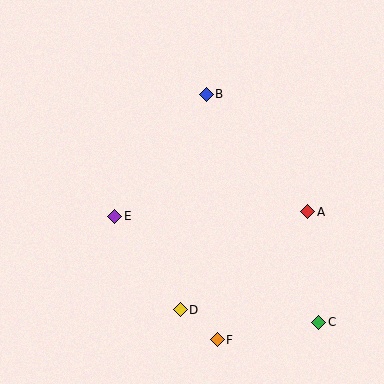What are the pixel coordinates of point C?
Point C is at (319, 322).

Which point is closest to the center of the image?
Point E at (115, 216) is closest to the center.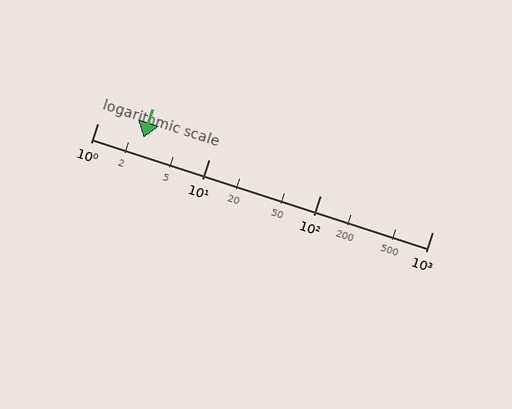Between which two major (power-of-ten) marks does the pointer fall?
The pointer is between 1 and 10.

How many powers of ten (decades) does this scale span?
The scale spans 3 decades, from 1 to 1000.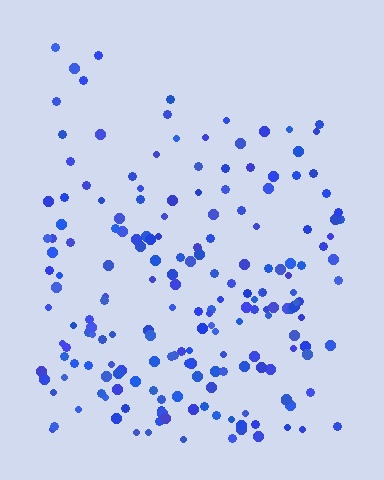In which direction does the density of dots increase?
From top to bottom, with the bottom side densest.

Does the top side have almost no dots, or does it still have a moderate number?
Still a moderate number, just noticeably fewer than the bottom.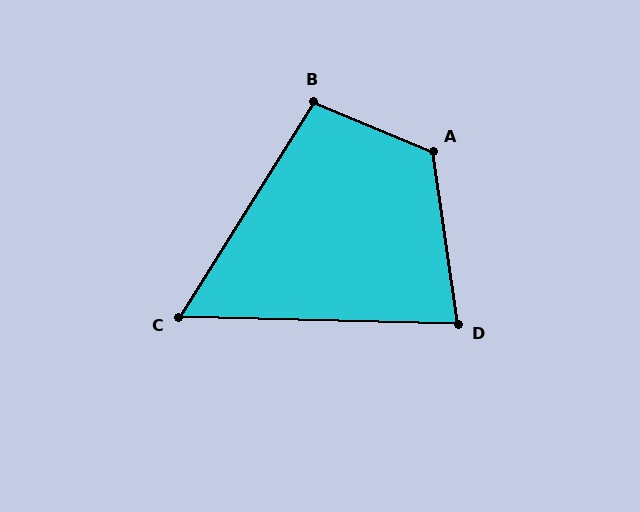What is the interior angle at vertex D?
Approximately 80 degrees (acute).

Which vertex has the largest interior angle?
A, at approximately 121 degrees.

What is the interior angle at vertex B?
Approximately 100 degrees (obtuse).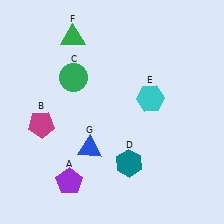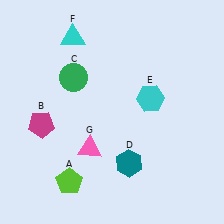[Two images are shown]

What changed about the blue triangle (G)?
In Image 1, G is blue. In Image 2, it changed to pink.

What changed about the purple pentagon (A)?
In Image 1, A is purple. In Image 2, it changed to lime.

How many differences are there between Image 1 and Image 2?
There are 3 differences between the two images.